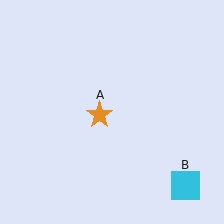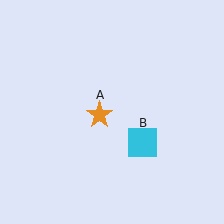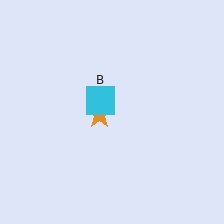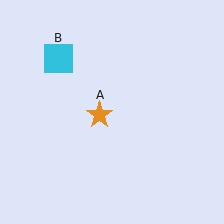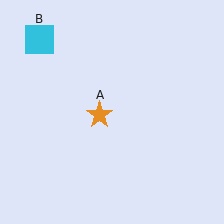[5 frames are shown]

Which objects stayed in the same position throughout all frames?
Orange star (object A) remained stationary.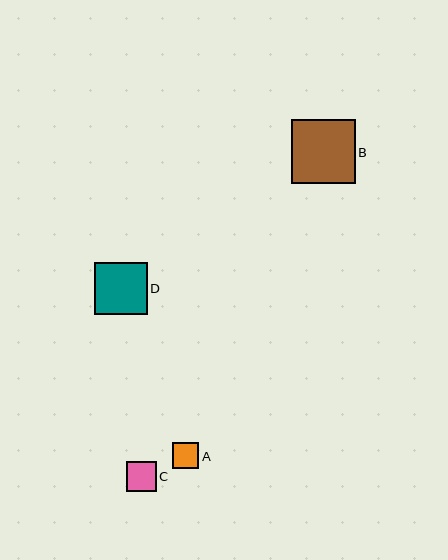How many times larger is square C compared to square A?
Square C is approximately 1.1 times the size of square A.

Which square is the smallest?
Square A is the smallest with a size of approximately 26 pixels.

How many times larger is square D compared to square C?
Square D is approximately 1.8 times the size of square C.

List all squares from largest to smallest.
From largest to smallest: B, D, C, A.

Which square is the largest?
Square B is the largest with a size of approximately 64 pixels.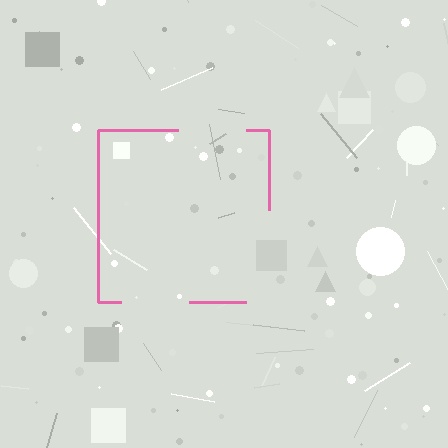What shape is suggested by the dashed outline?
The dashed outline suggests a square.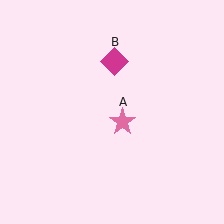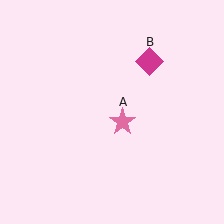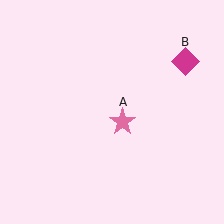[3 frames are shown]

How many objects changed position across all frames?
1 object changed position: magenta diamond (object B).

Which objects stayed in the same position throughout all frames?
Pink star (object A) remained stationary.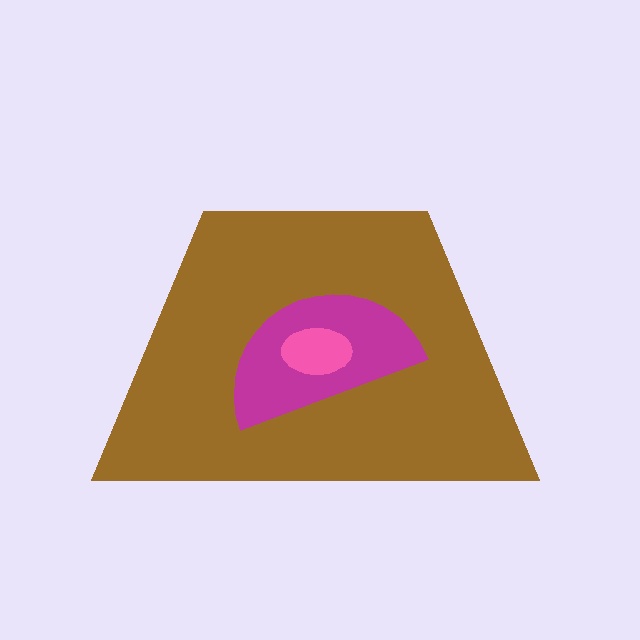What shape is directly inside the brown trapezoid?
The magenta semicircle.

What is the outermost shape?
The brown trapezoid.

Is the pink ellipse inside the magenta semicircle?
Yes.